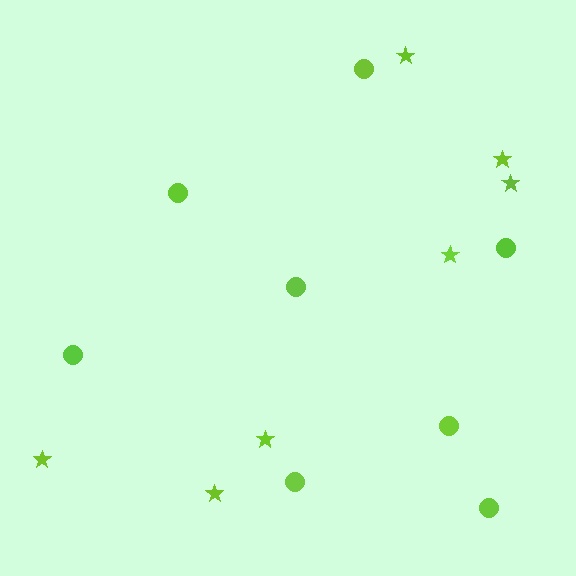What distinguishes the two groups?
There are 2 groups: one group of circles (8) and one group of stars (7).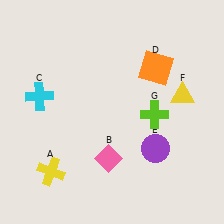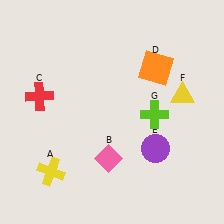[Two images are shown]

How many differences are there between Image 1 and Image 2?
There is 1 difference between the two images.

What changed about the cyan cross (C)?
In Image 1, C is cyan. In Image 2, it changed to red.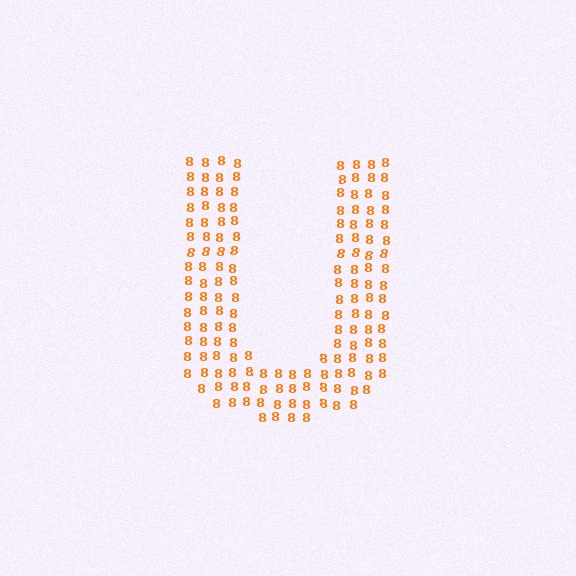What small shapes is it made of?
It is made of small digit 8's.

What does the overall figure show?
The overall figure shows the letter U.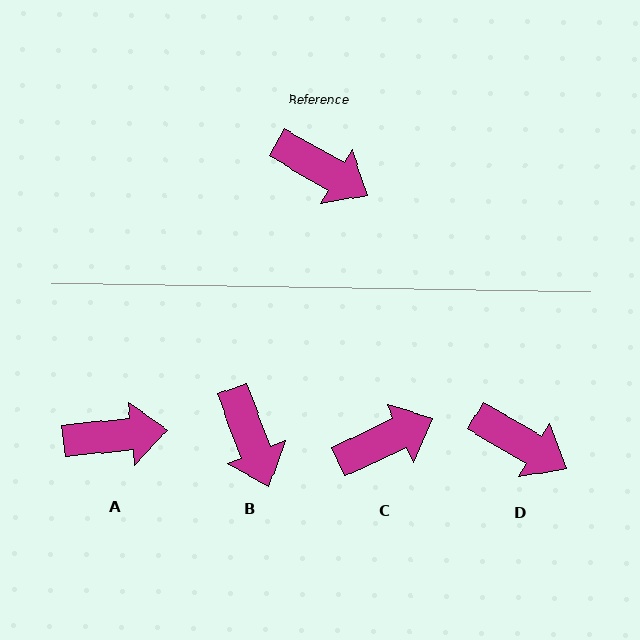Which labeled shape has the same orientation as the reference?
D.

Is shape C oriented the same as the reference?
No, it is off by about 55 degrees.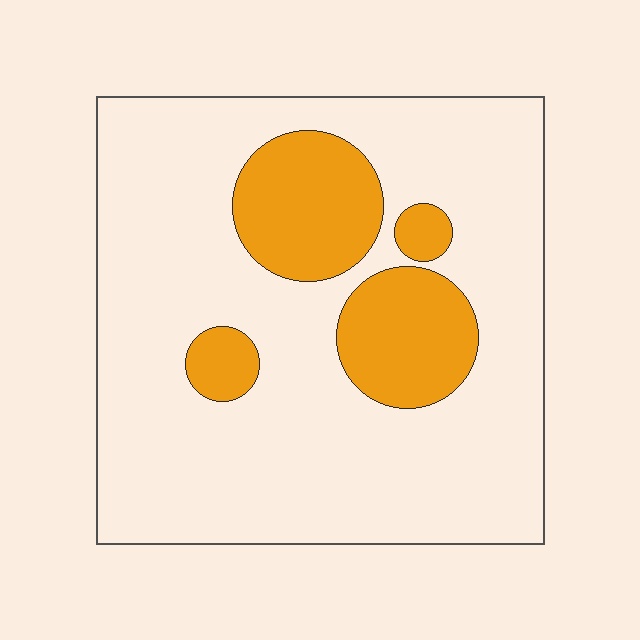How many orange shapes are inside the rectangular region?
4.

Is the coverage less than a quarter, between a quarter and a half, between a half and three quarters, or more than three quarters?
Less than a quarter.